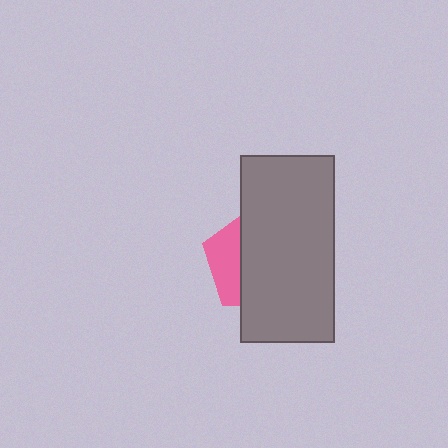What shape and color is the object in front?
The object in front is a gray rectangle.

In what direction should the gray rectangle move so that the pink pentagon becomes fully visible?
The gray rectangle should move right. That is the shortest direction to clear the overlap and leave the pink pentagon fully visible.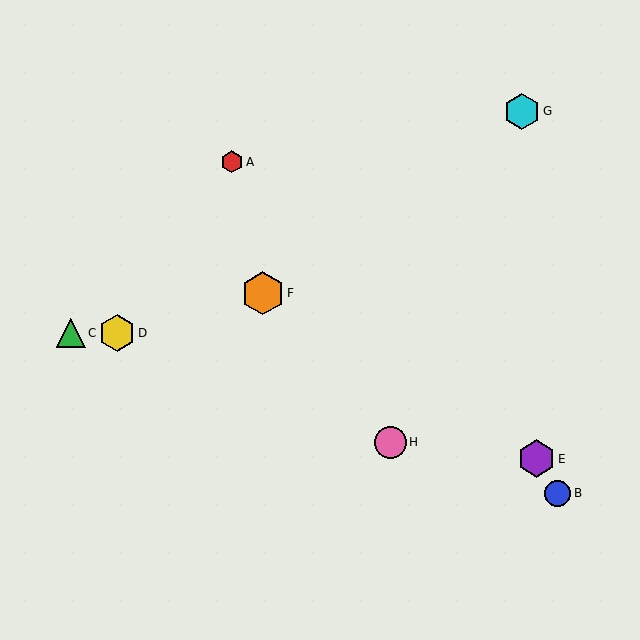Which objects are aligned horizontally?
Objects C, D are aligned horizontally.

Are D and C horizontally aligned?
Yes, both are at y≈333.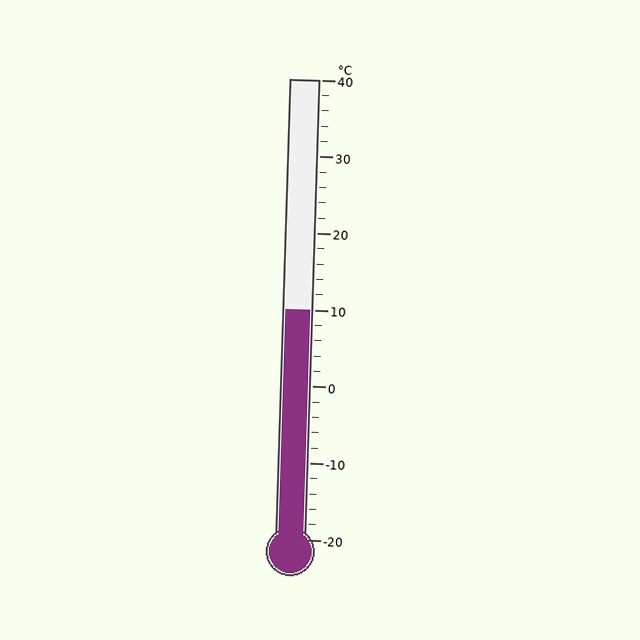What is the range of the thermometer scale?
The thermometer scale ranges from -20°C to 40°C.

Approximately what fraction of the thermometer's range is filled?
The thermometer is filled to approximately 50% of its range.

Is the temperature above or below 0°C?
The temperature is above 0°C.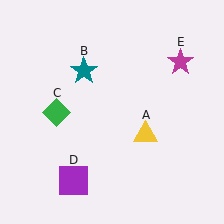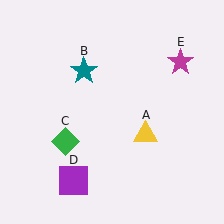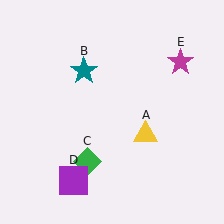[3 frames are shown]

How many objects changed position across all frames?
1 object changed position: green diamond (object C).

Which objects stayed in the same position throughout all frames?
Yellow triangle (object A) and teal star (object B) and purple square (object D) and magenta star (object E) remained stationary.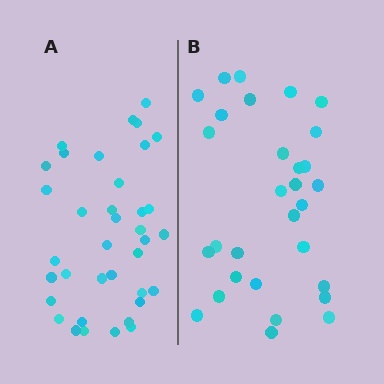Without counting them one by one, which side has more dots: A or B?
Region A (the left region) has more dots.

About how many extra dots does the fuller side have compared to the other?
Region A has roughly 8 or so more dots than region B.